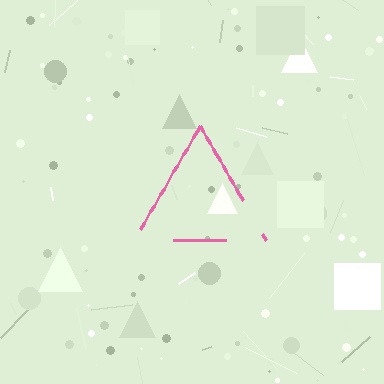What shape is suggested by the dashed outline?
The dashed outline suggests a triangle.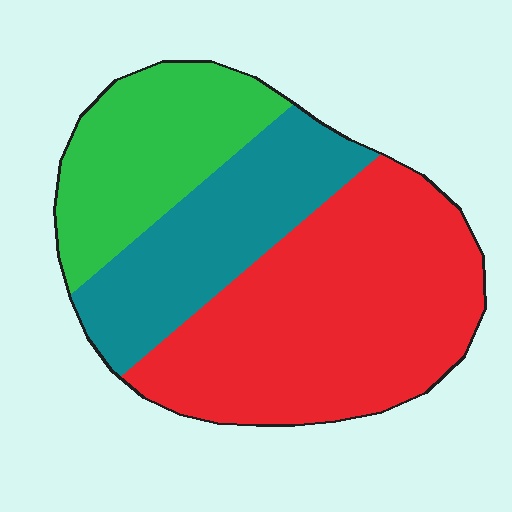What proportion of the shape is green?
Green covers about 25% of the shape.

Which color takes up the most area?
Red, at roughly 50%.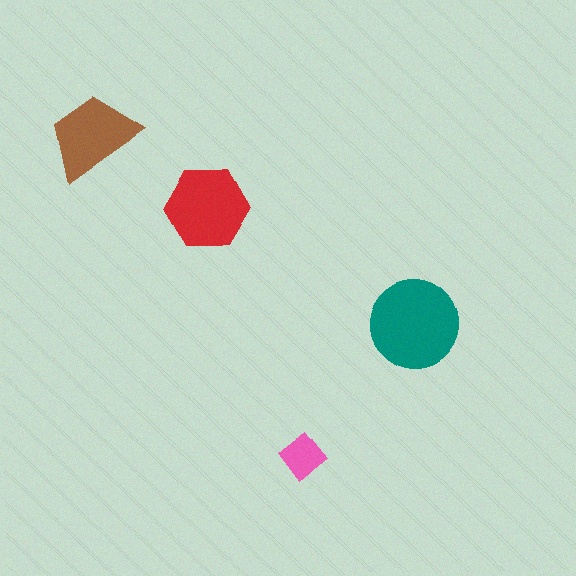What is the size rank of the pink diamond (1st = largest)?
4th.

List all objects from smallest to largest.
The pink diamond, the brown trapezoid, the red hexagon, the teal circle.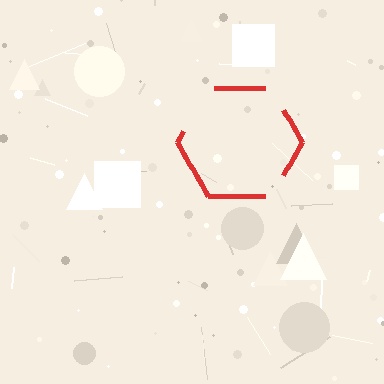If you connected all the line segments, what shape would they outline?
They would outline a hexagon.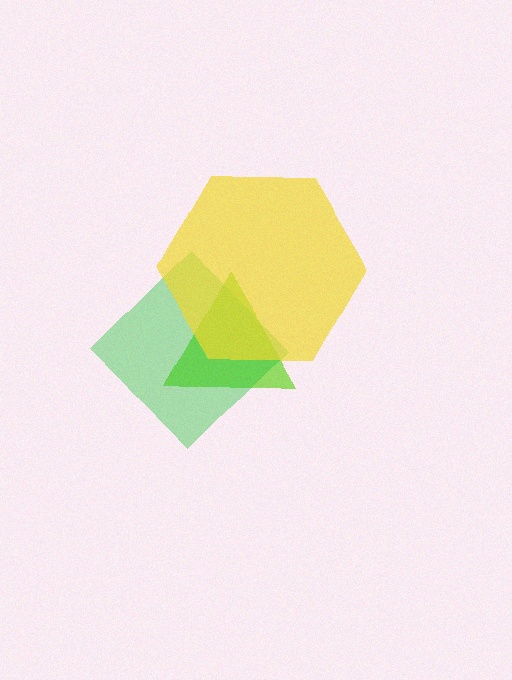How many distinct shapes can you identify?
There are 3 distinct shapes: a lime triangle, a green diamond, a yellow hexagon.